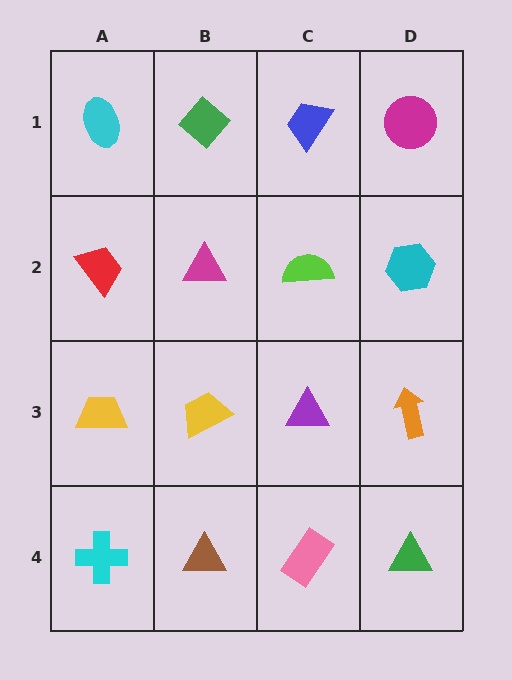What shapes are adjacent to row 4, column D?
An orange arrow (row 3, column D), a pink rectangle (row 4, column C).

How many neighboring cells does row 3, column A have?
3.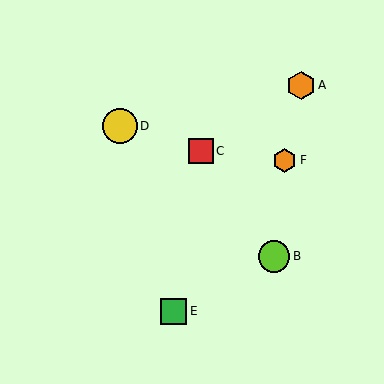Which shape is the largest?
The yellow circle (labeled D) is the largest.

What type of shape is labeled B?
Shape B is a lime circle.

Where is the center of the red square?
The center of the red square is at (201, 151).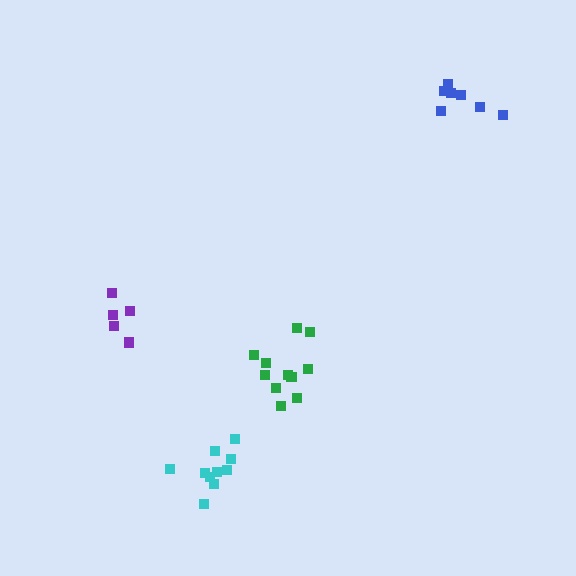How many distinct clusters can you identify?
There are 4 distinct clusters.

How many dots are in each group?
Group 1: 5 dots, Group 2: 7 dots, Group 3: 11 dots, Group 4: 10 dots (33 total).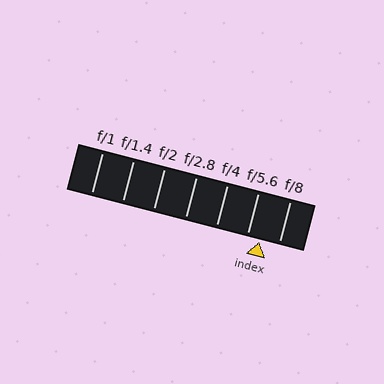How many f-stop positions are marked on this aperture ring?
There are 7 f-stop positions marked.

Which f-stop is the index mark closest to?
The index mark is closest to f/5.6.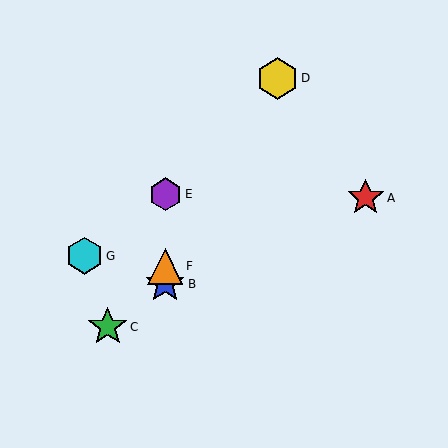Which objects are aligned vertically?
Objects B, E, F are aligned vertically.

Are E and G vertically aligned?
No, E is at x≈165 and G is at x≈85.